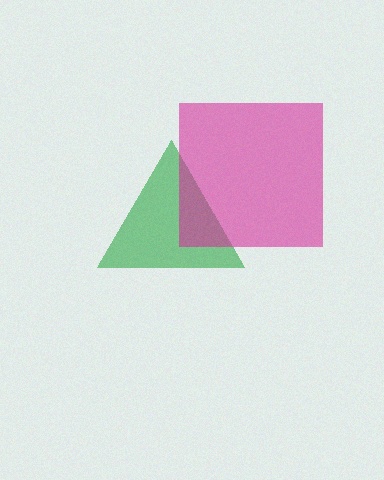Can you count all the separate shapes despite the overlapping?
Yes, there are 2 separate shapes.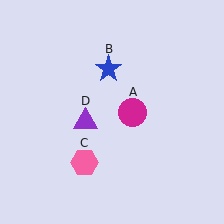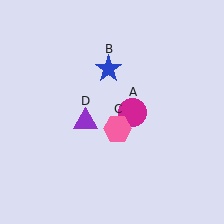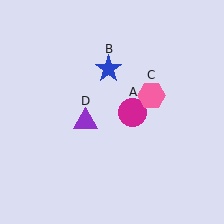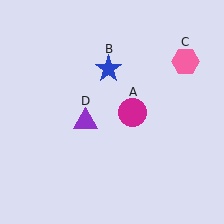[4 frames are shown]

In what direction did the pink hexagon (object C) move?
The pink hexagon (object C) moved up and to the right.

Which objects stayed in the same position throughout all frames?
Magenta circle (object A) and blue star (object B) and purple triangle (object D) remained stationary.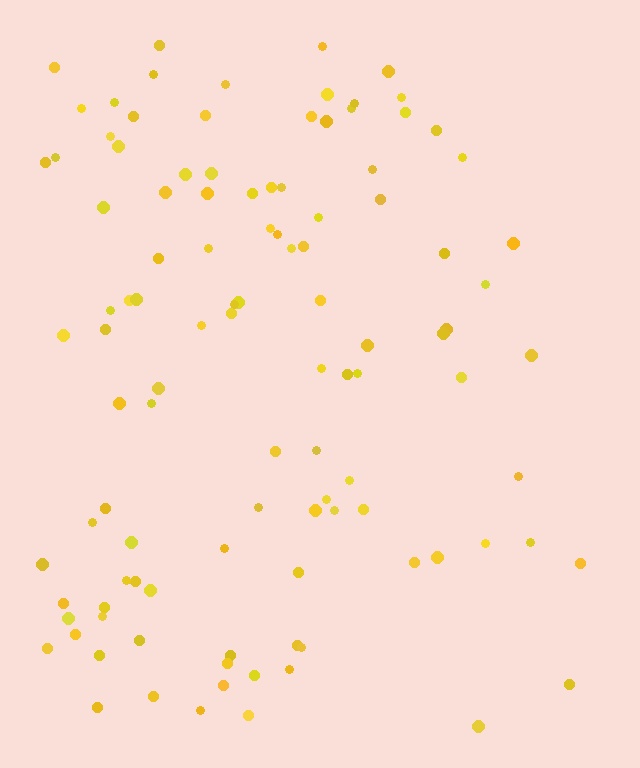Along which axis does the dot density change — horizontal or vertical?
Horizontal.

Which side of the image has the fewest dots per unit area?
The right.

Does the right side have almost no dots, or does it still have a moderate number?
Still a moderate number, just noticeably fewer than the left.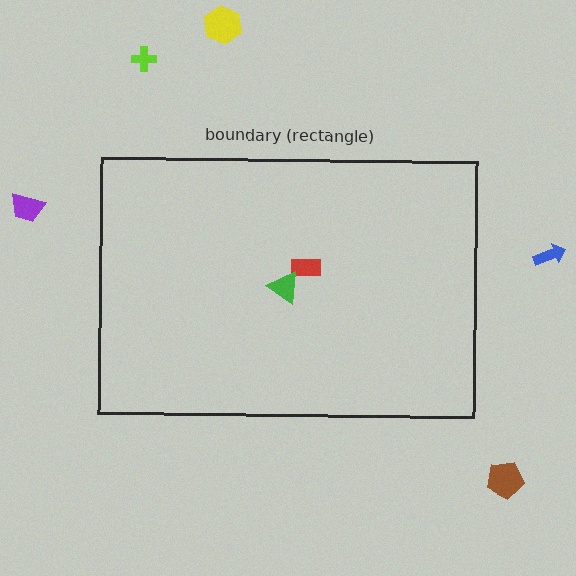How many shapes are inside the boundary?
2 inside, 5 outside.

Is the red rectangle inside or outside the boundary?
Inside.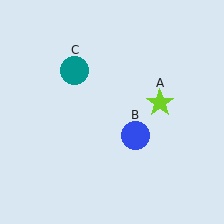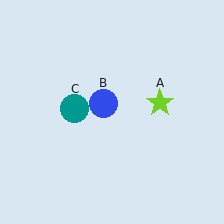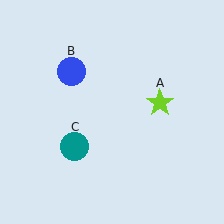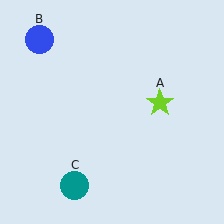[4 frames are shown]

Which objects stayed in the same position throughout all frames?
Lime star (object A) remained stationary.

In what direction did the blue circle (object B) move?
The blue circle (object B) moved up and to the left.